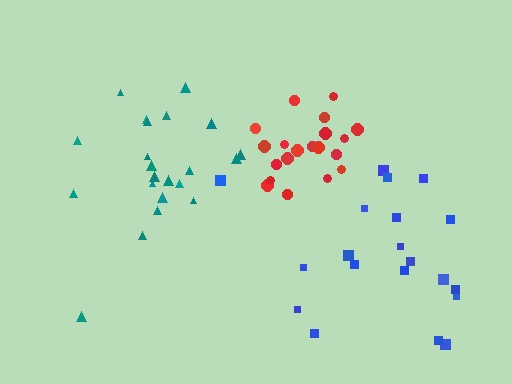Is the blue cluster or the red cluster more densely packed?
Red.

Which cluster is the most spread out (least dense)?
Blue.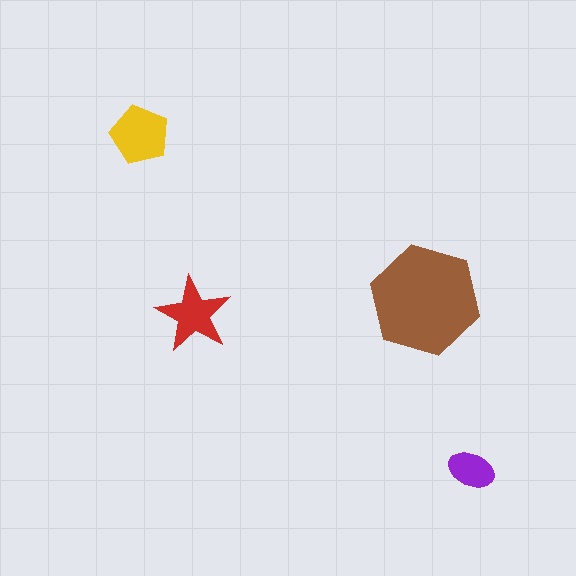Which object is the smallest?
The purple ellipse.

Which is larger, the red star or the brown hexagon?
The brown hexagon.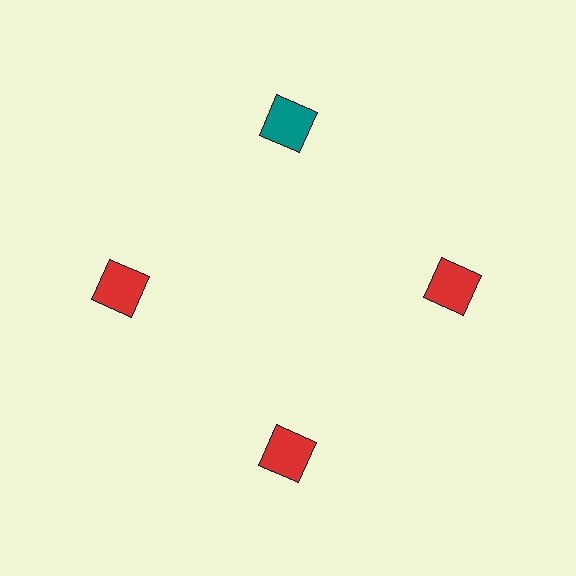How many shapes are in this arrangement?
There are 4 shapes arranged in a ring pattern.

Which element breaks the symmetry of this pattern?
The teal square at roughly the 12 o'clock position breaks the symmetry. All other shapes are red squares.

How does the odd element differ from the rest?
It has a different color: teal instead of red.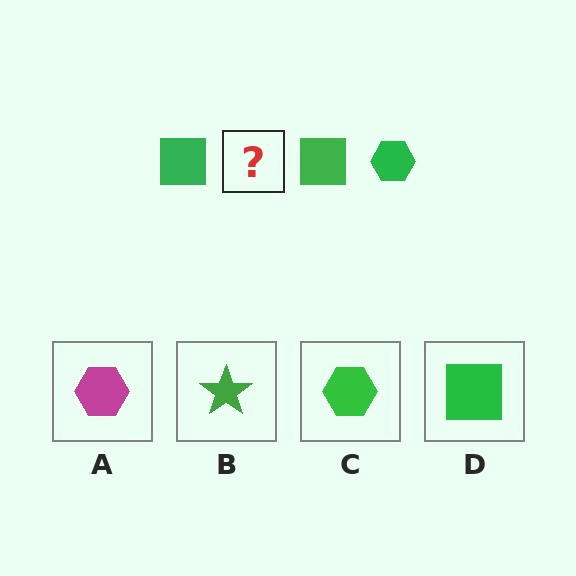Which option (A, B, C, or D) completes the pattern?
C.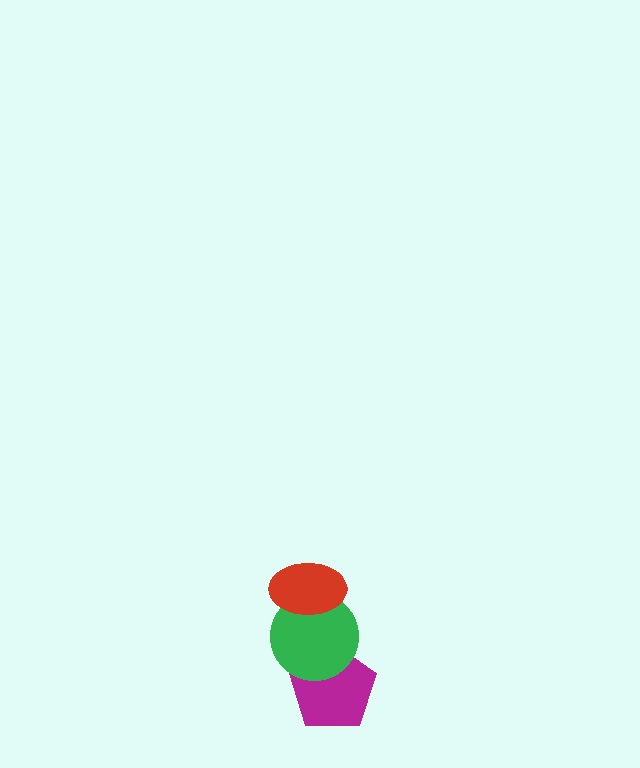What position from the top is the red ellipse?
The red ellipse is 1st from the top.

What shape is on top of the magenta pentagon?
The green circle is on top of the magenta pentagon.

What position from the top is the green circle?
The green circle is 2nd from the top.